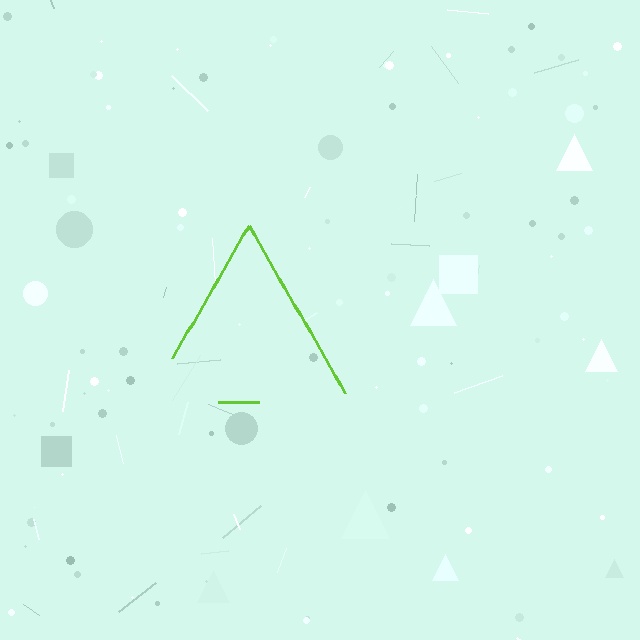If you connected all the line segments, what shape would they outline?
They would outline a triangle.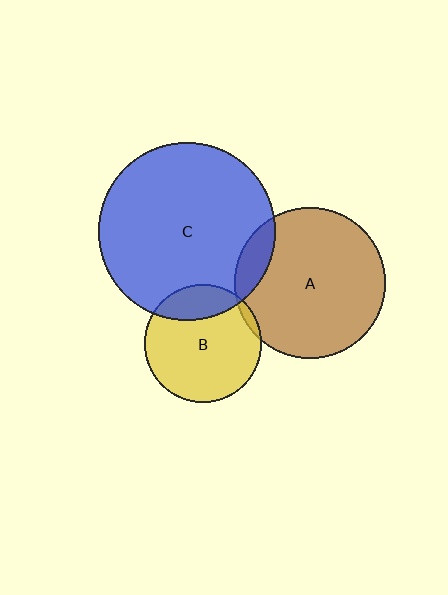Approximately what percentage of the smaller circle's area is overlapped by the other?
Approximately 20%.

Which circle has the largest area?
Circle C (blue).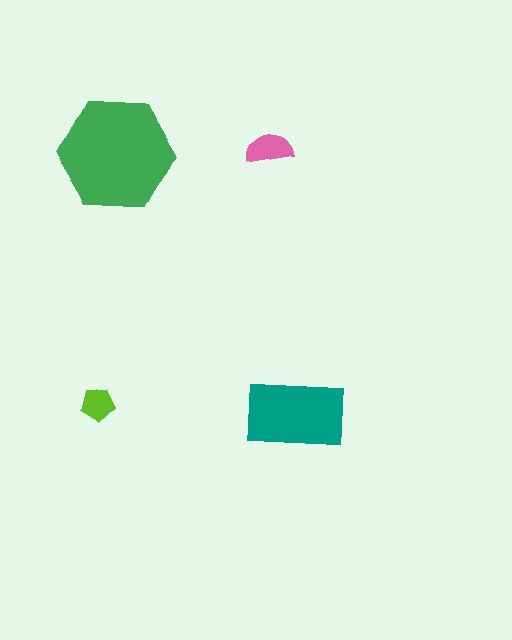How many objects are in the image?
There are 4 objects in the image.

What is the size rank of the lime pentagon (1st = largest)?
4th.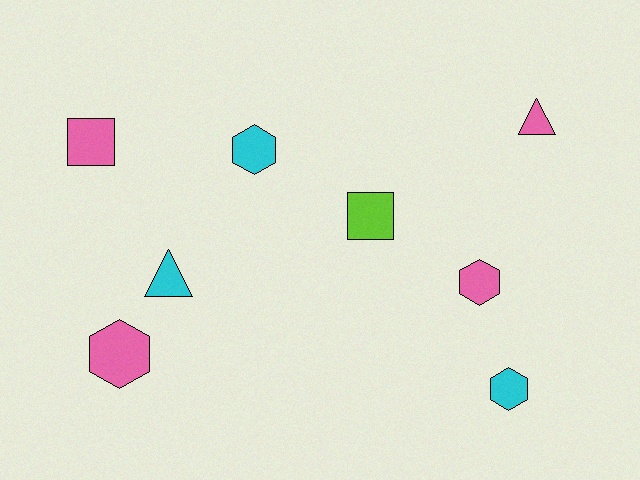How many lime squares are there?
There is 1 lime square.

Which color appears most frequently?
Pink, with 4 objects.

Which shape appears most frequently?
Hexagon, with 4 objects.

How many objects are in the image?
There are 8 objects.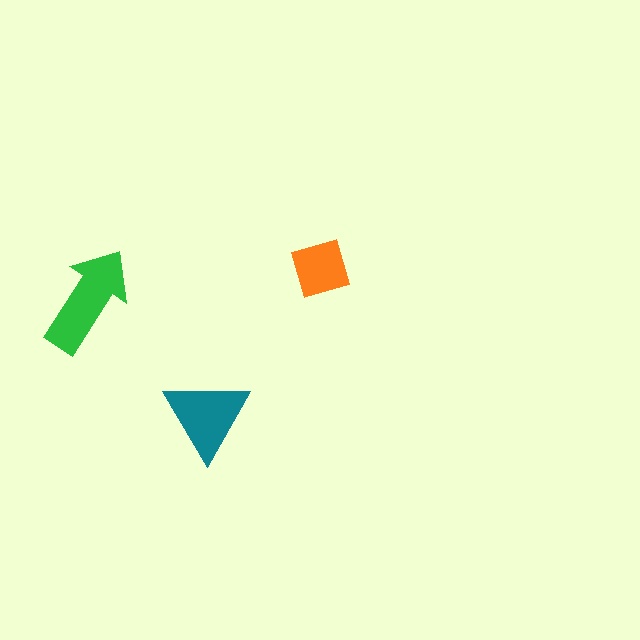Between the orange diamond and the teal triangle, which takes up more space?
The teal triangle.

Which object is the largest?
The green arrow.